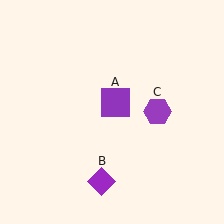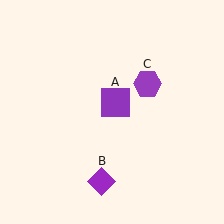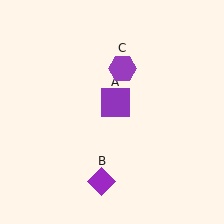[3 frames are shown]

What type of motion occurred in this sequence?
The purple hexagon (object C) rotated counterclockwise around the center of the scene.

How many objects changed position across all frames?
1 object changed position: purple hexagon (object C).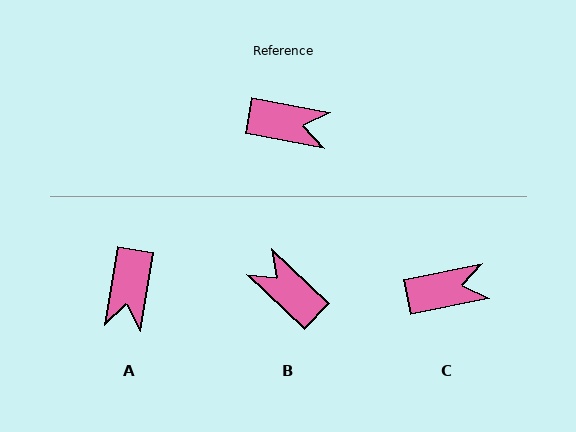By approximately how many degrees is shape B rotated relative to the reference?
Approximately 147 degrees counter-clockwise.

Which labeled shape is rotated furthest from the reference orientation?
B, about 147 degrees away.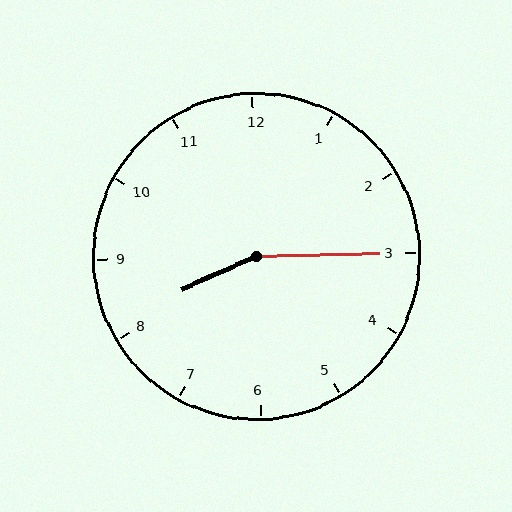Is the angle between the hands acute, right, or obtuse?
It is obtuse.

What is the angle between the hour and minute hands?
Approximately 158 degrees.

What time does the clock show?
8:15.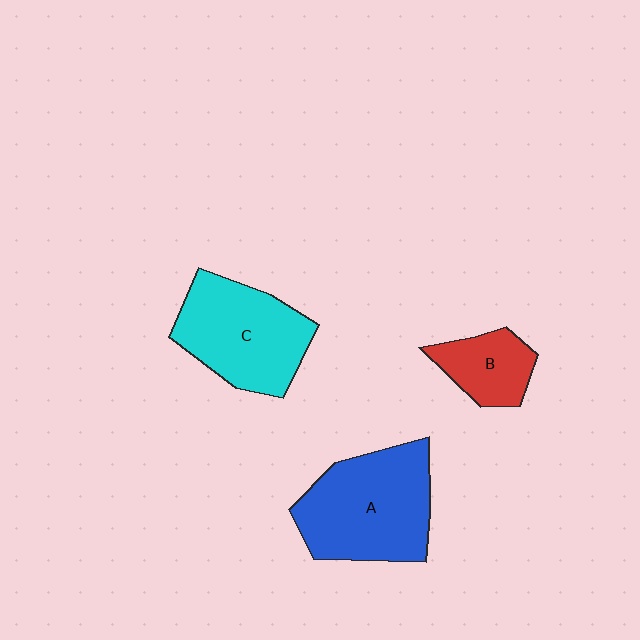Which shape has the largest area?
Shape A (blue).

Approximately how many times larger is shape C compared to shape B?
Approximately 2.0 times.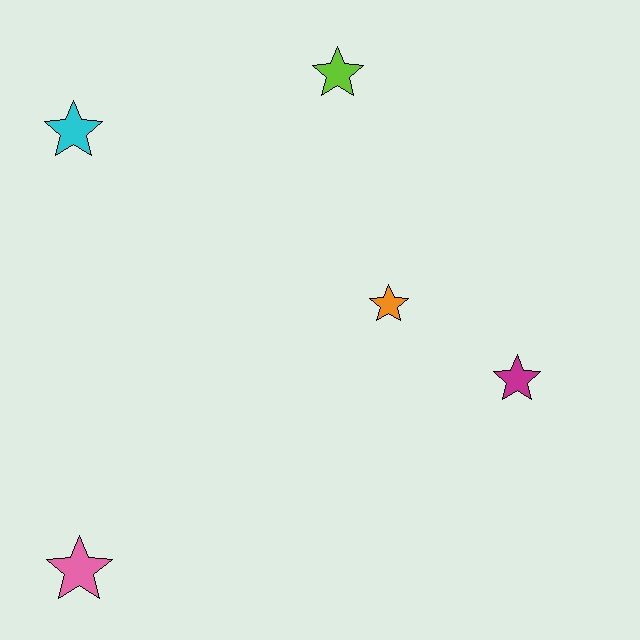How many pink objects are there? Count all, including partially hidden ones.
There is 1 pink object.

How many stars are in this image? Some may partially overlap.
There are 5 stars.